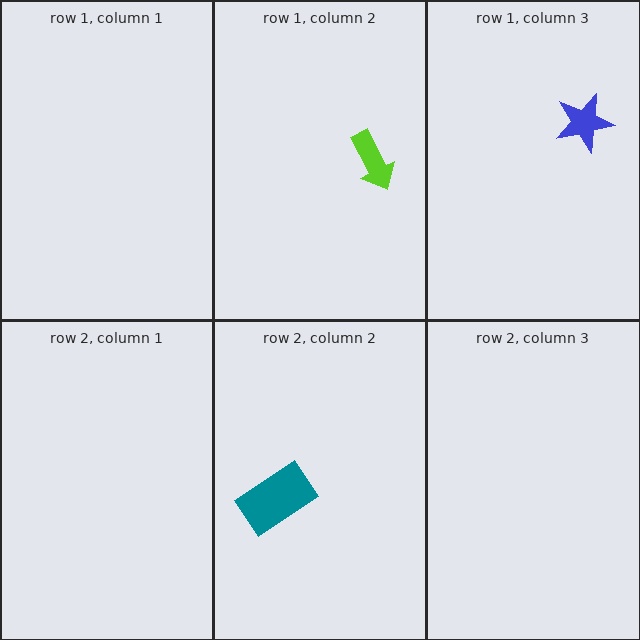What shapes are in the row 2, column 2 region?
The teal rectangle.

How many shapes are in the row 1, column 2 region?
1.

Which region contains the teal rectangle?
The row 2, column 2 region.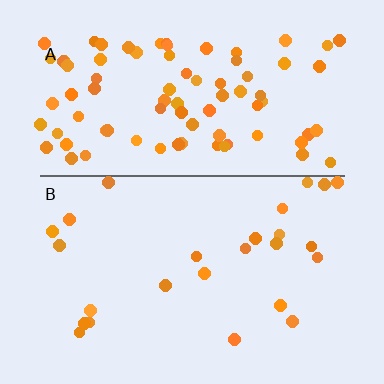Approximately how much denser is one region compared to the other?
Approximately 3.4× — region A over region B.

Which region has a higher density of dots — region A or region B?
A (the top).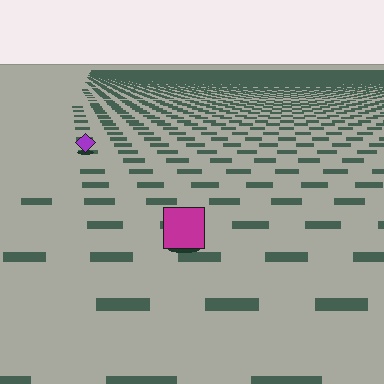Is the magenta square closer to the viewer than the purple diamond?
Yes. The magenta square is closer — you can tell from the texture gradient: the ground texture is coarser near it.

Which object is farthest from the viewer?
The purple diamond is farthest from the viewer. It appears smaller and the ground texture around it is denser.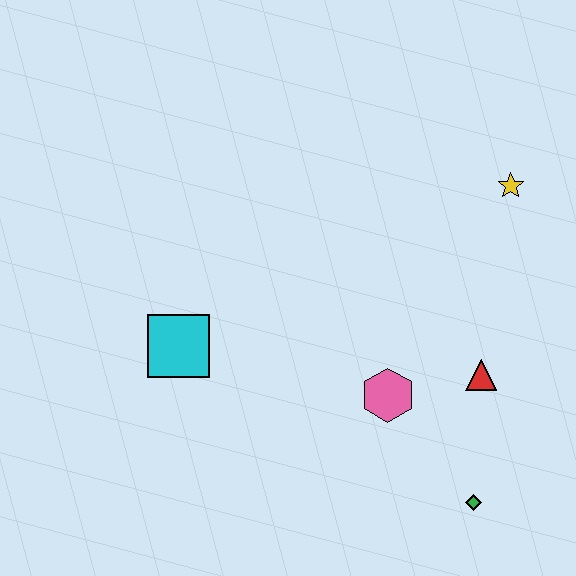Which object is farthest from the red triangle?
The cyan square is farthest from the red triangle.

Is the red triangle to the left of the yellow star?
Yes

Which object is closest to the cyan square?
The pink hexagon is closest to the cyan square.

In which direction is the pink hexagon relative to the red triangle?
The pink hexagon is to the left of the red triangle.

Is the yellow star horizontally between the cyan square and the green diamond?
No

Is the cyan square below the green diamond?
No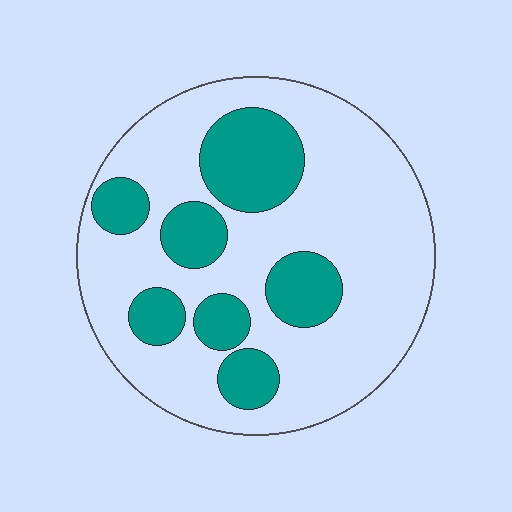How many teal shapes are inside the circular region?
7.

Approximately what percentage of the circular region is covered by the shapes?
Approximately 30%.